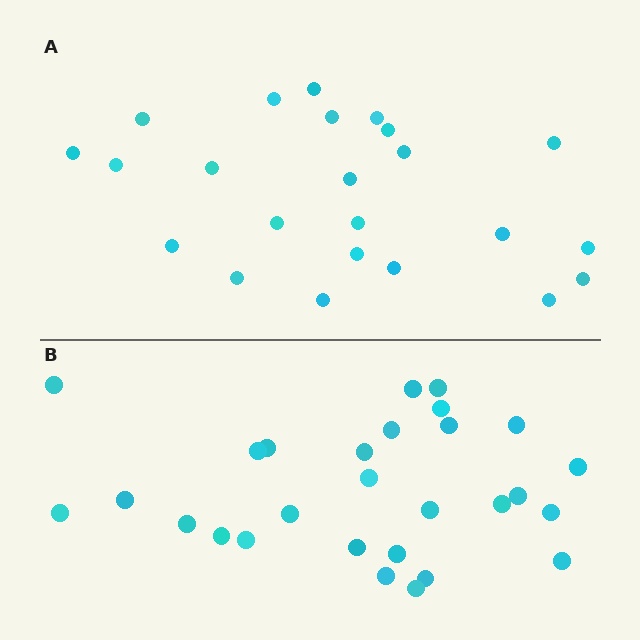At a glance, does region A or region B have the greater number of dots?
Region B (the bottom region) has more dots.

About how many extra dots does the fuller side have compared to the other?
Region B has about 5 more dots than region A.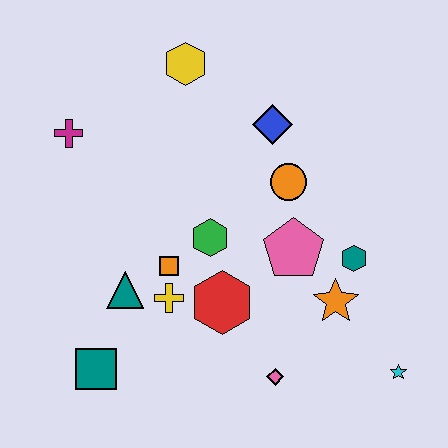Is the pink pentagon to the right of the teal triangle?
Yes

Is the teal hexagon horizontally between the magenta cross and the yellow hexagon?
No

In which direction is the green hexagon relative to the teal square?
The green hexagon is above the teal square.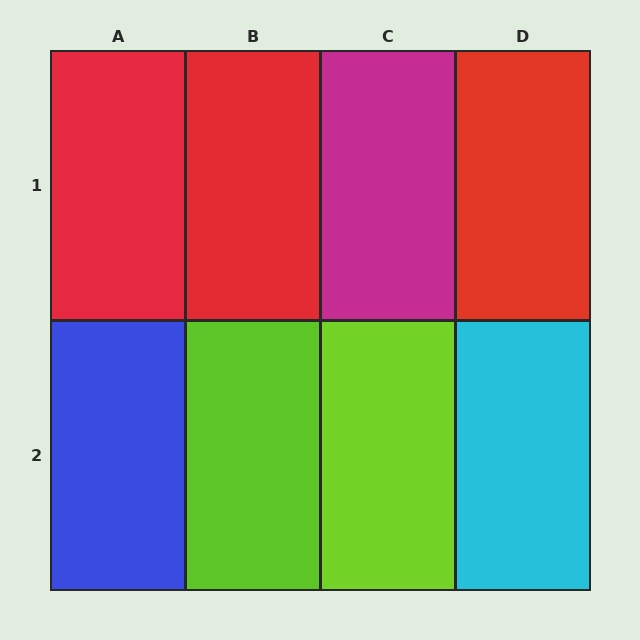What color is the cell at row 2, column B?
Lime.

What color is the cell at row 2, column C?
Lime.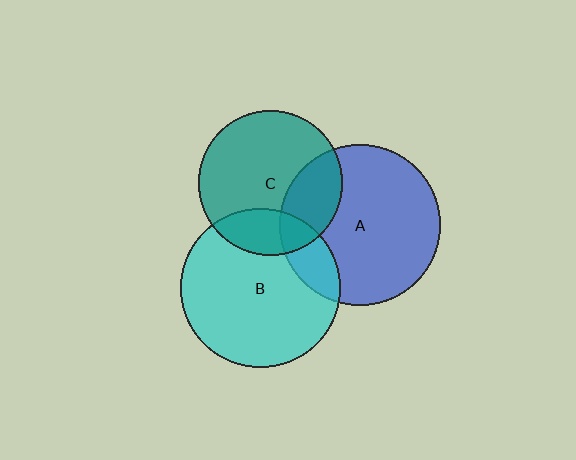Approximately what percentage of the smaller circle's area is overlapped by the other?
Approximately 25%.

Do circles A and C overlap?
Yes.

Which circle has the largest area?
Circle A (blue).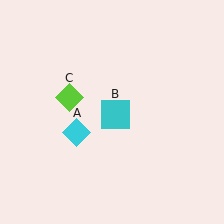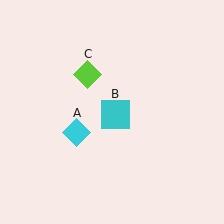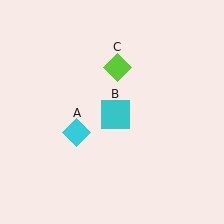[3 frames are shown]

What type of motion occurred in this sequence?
The lime diamond (object C) rotated clockwise around the center of the scene.